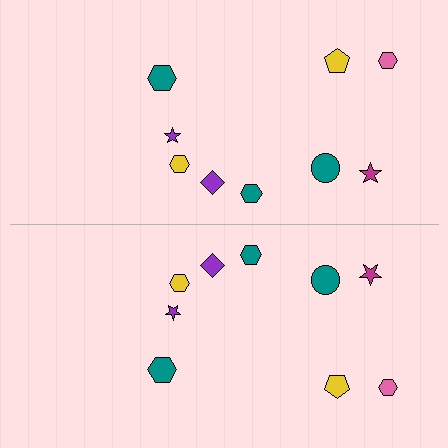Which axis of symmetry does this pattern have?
The pattern has a horizontal axis of symmetry running through the center of the image.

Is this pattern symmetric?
Yes, this pattern has bilateral (reflection) symmetry.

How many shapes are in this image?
There are 18 shapes in this image.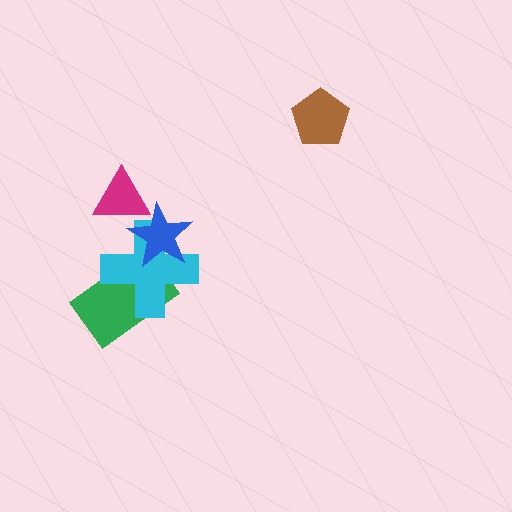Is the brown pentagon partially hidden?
No, no other shape covers it.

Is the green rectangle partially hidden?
Yes, it is partially covered by another shape.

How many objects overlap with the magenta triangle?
1 object overlaps with the magenta triangle.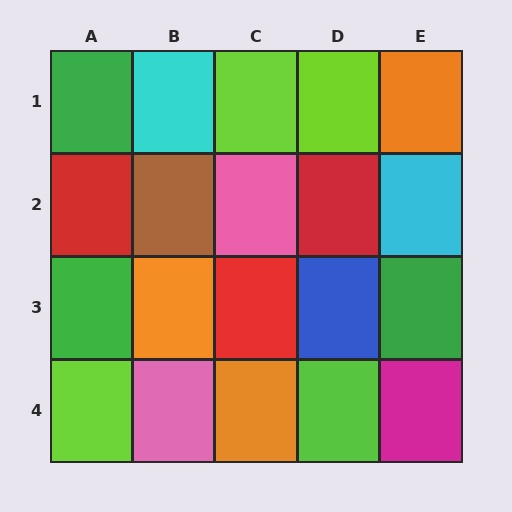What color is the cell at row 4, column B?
Pink.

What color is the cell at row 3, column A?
Green.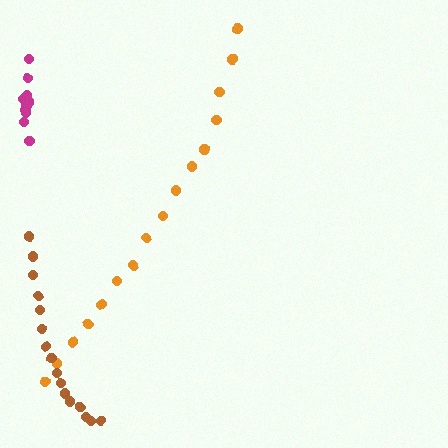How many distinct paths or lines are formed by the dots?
There are 3 distinct paths.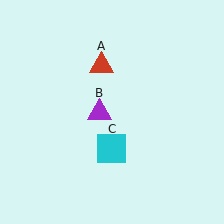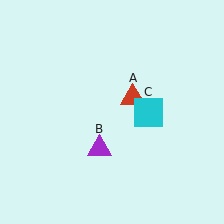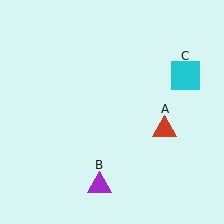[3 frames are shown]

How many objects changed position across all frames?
3 objects changed position: red triangle (object A), purple triangle (object B), cyan square (object C).